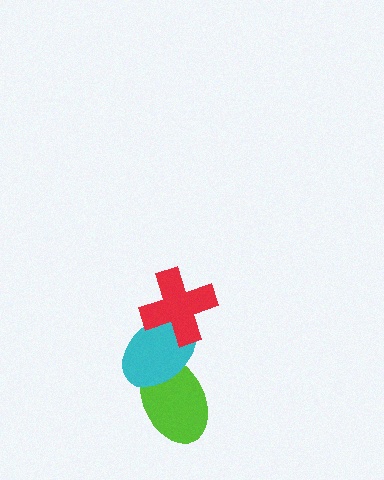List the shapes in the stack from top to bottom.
From top to bottom: the red cross, the cyan ellipse, the lime ellipse.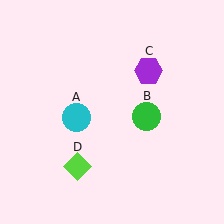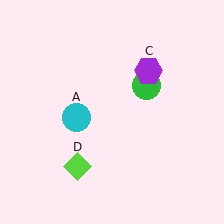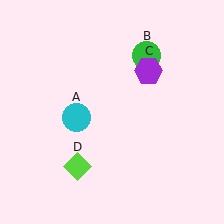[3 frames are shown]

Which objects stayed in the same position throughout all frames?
Cyan circle (object A) and purple hexagon (object C) and lime diamond (object D) remained stationary.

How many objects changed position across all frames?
1 object changed position: green circle (object B).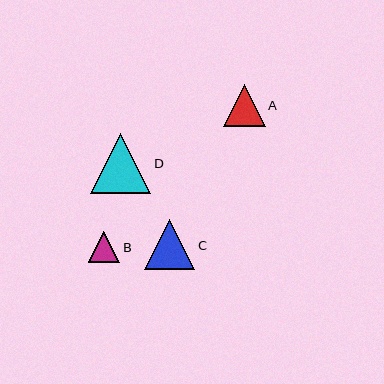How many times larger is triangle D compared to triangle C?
Triangle D is approximately 1.2 times the size of triangle C.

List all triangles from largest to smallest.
From largest to smallest: D, C, A, B.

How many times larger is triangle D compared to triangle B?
Triangle D is approximately 1.9 times the size of triangle B.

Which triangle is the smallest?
Triangle B is the smallest with a size of approximately 31 pixels.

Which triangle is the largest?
Triangle D is the largest with a size of approximately 60 pixels.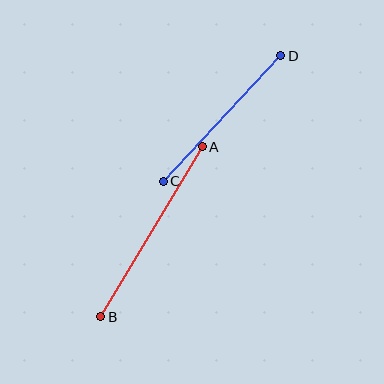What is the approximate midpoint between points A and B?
The midpoint is at approximately (152, 232) pixels.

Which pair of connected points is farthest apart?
Points A and B are farthest apart.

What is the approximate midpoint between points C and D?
The midpoint is at approximately (222, 119) pixels.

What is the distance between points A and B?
The distance is approximately 198 pixels.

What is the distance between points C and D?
The distance is approximately 172 pixels.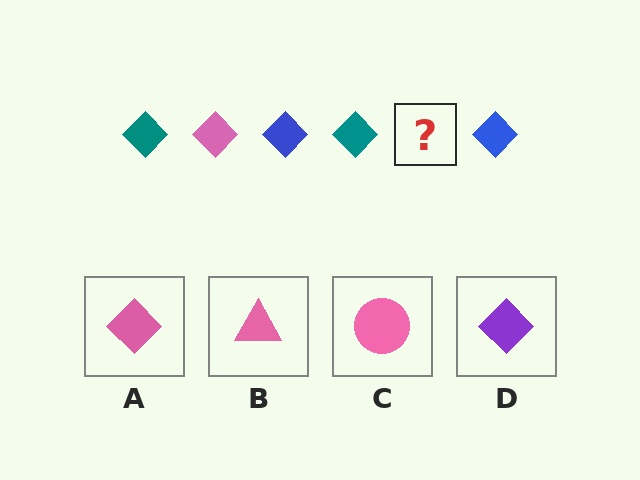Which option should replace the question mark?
Option A.